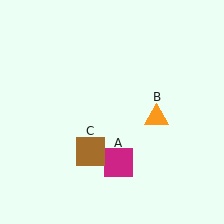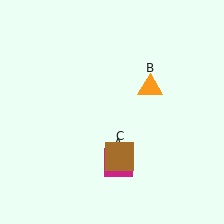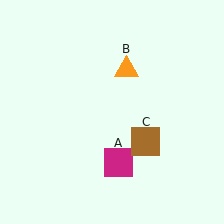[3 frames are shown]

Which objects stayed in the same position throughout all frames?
Magenta square (object A) remained stationary.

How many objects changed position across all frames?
2 objects changed position: orange triangle (object B), brown square (object C).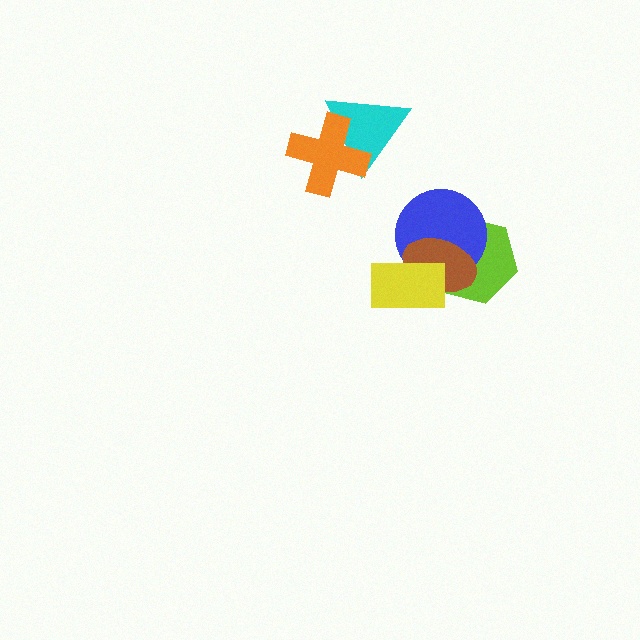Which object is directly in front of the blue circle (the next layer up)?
The brown ellipse is directly in front of the blue circle.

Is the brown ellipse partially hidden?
Yes, it is partially covered by another shape.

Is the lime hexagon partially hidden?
Yes, it is partially covered by another shape.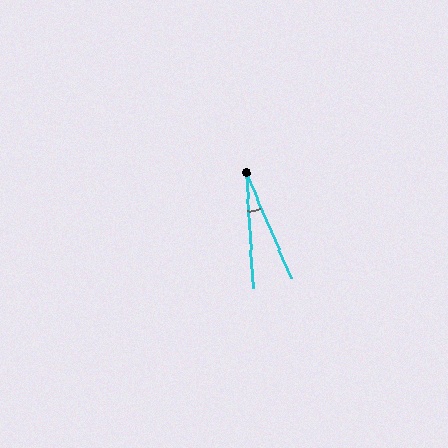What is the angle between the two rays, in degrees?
Approximately 19 degrees.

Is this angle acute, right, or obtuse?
It is acute.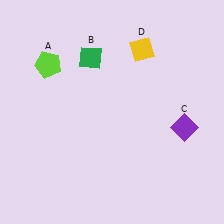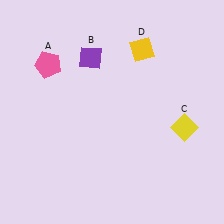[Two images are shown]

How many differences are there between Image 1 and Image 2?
There are 3 differences between the two images.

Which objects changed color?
A changed from lime to pink. B changed from green to purple. C changed from purple to yellow.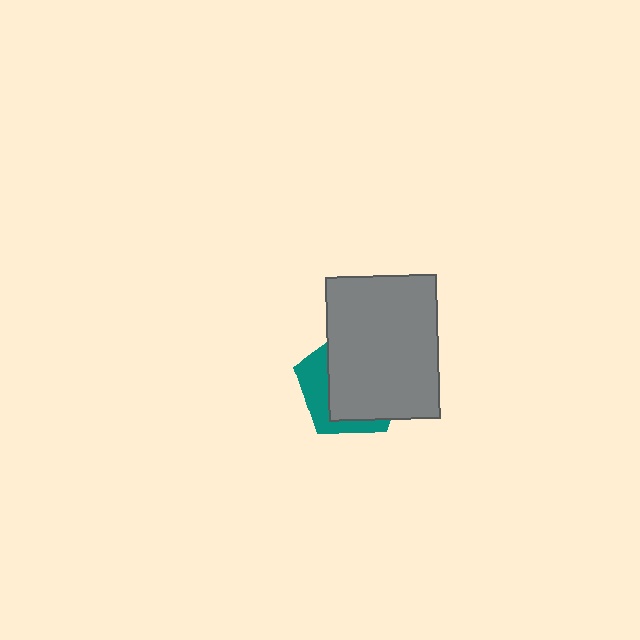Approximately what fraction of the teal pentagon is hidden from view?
Roughly 69% of the teal pentagon is hidden behind the gray rectangle.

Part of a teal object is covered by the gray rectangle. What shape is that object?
It is a pentagon.